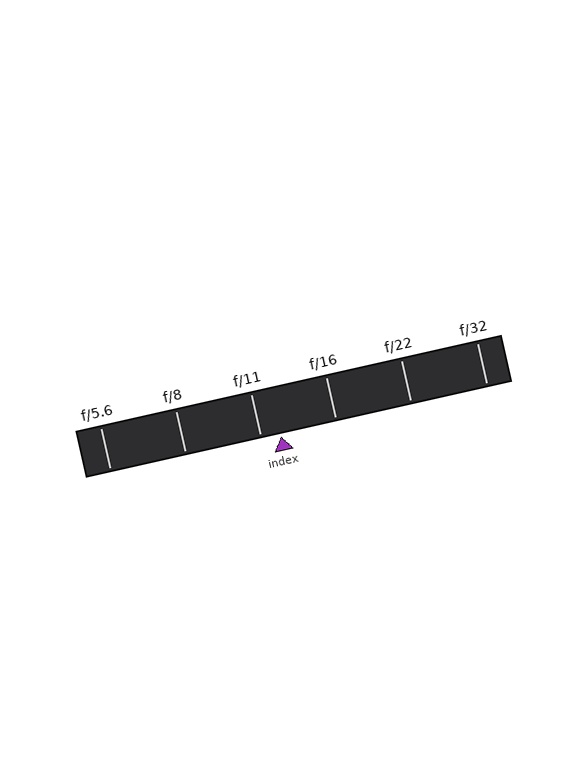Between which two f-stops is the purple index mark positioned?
The index mark is between f/11 and f/16.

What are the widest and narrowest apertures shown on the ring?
The widest aperture shown is f/5.6 and the narrowest is f/32.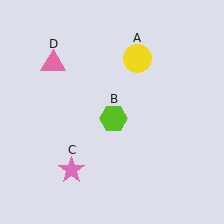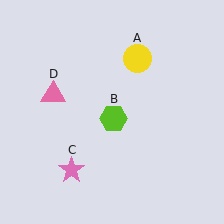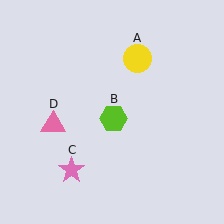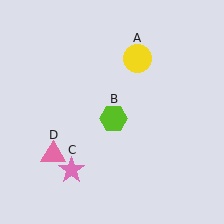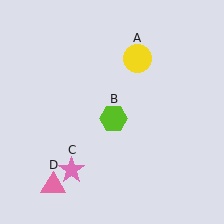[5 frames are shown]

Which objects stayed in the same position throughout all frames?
Yellow circle (object A) and lime hexagon (object B) and pink star (object C) remained stationary.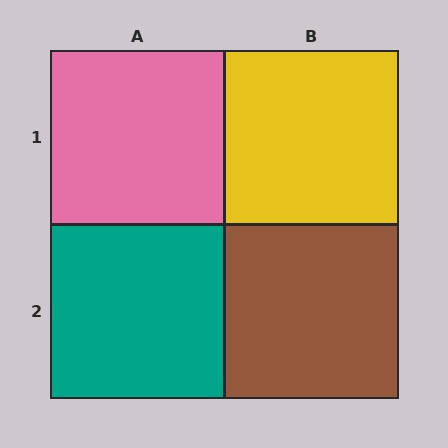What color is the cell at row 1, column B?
Yellow.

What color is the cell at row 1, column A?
Pink.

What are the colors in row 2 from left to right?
Teal, brown.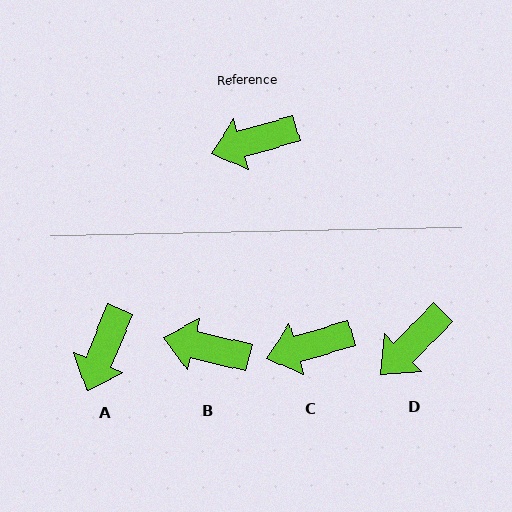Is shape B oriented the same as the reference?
No, it is off by about 30 degrees.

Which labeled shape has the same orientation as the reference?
C.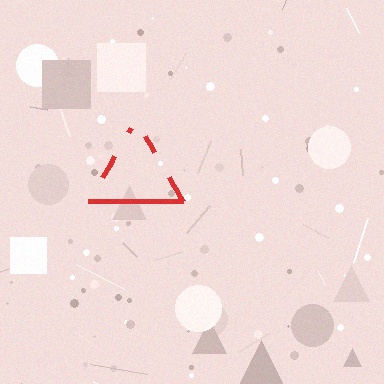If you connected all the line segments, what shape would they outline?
They would outline a triangle.